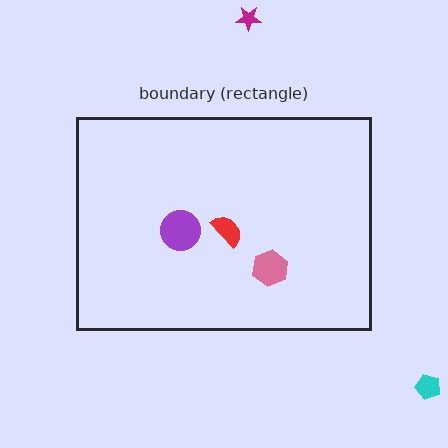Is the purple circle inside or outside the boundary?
Inside.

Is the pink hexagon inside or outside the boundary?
Inside.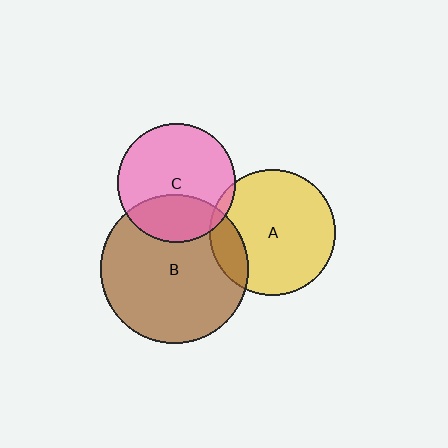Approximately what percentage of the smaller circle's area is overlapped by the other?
Approximately 30%.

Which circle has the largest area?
Circle B (brown).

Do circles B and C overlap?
Yes.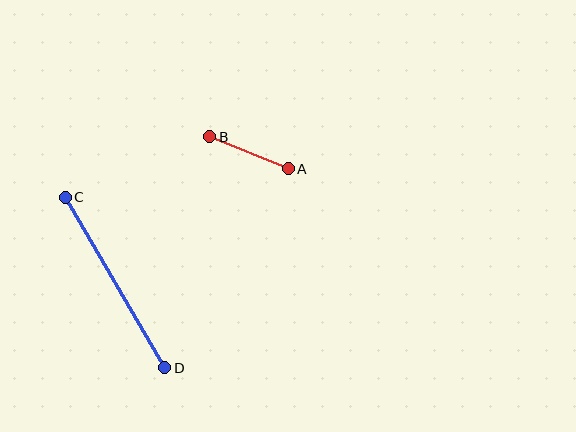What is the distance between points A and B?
The distance is approximately 85 pixels.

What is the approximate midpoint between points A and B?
The midpoint is at approximately (249, 153) pixels.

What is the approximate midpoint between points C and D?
The midpoint is at approximately (115, 283) pixels.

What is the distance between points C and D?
The distance is approximately 198 pixels.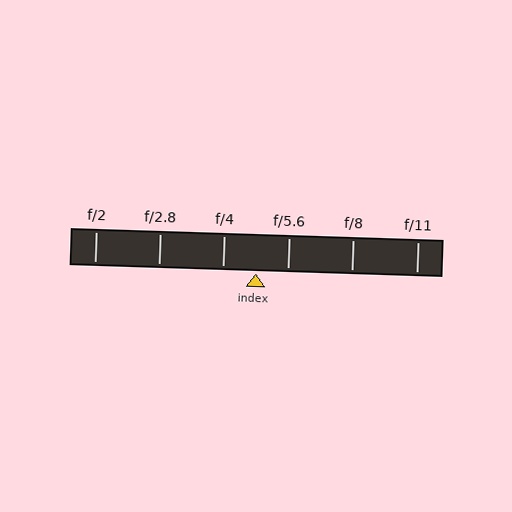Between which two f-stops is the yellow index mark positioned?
The index mark is between f/4 and f/5.6.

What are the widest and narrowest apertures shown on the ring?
The widest aperture shown is f/2 and the narrowest is f/11.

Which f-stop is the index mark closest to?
The index mark is closest to f/5.6.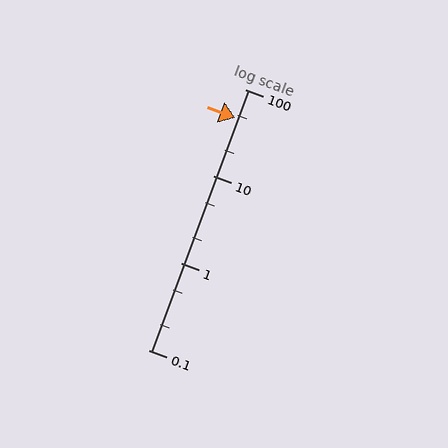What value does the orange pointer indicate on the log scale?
The pointer indicates approximately 47.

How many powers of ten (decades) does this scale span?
The scale spans 3 decades, from 0.1 to 100.